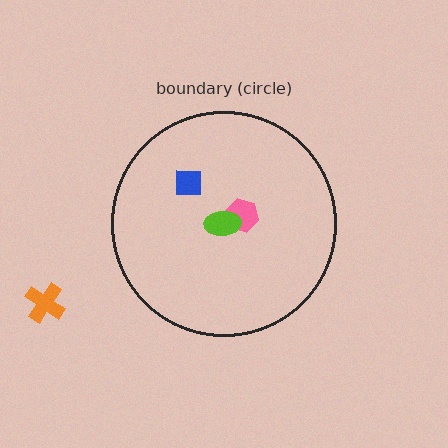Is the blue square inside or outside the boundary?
Inside.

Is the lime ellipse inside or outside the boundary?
Inside.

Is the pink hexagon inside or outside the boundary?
Inside.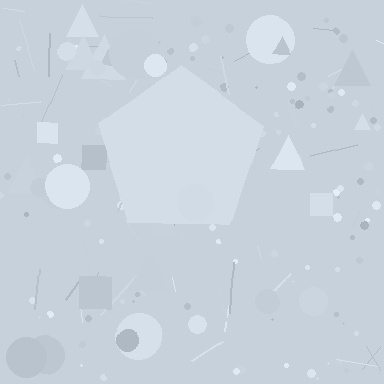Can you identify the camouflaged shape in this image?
The camouflaged shape is a pentagon.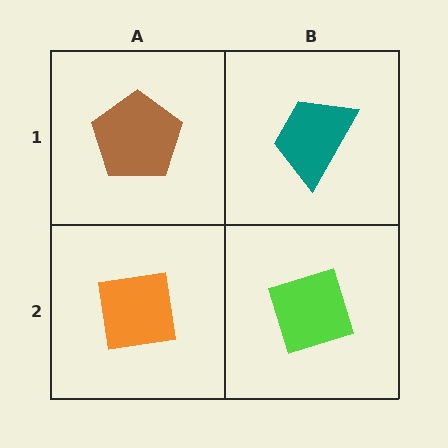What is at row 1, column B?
A teal trapezoid.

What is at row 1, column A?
A brown pentagon.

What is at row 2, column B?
A lime diamond.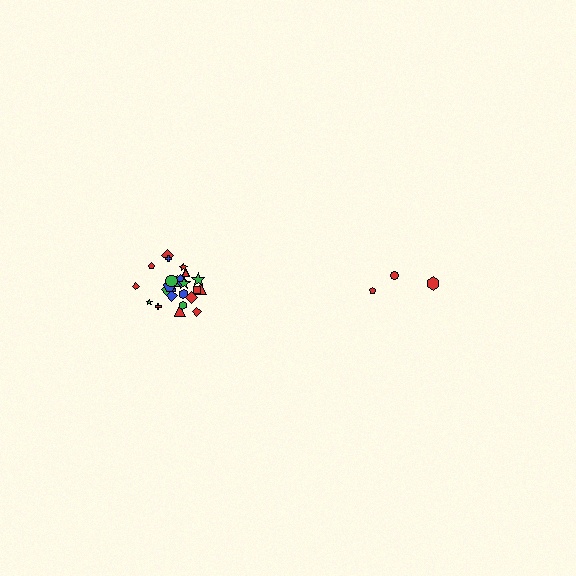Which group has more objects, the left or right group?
The left group.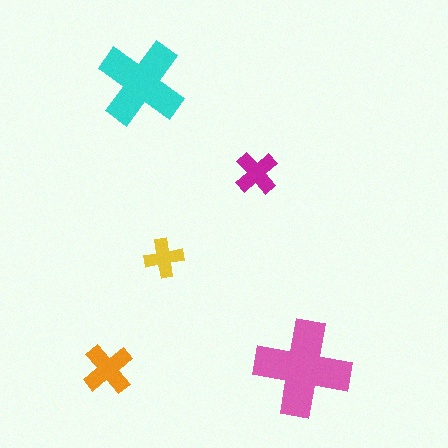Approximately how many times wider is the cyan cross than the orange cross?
About 1.5 times wider.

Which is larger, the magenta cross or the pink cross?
The pink one.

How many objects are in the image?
There are 5 objects in the image.